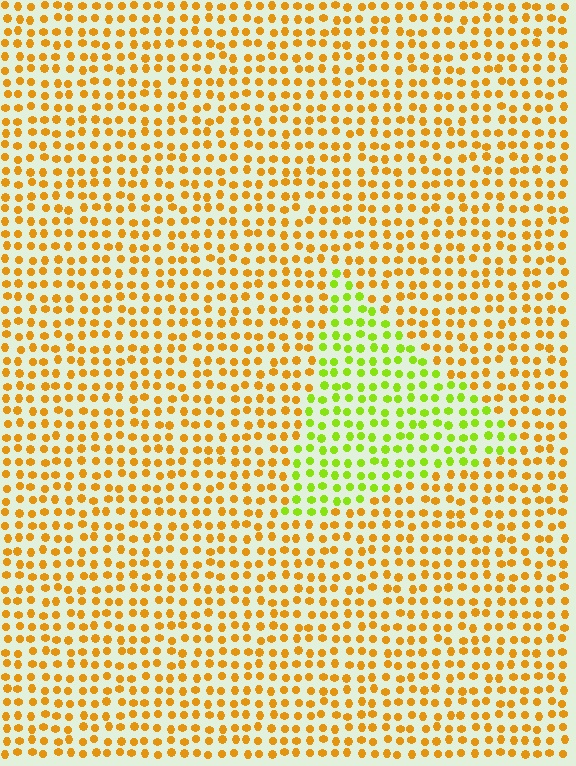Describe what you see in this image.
The image is filled with small orange elements in a uniform arrangement. A triangle-shaped region is visible where the elements are tinted to a slightly different hue, forming a subtle color boundary.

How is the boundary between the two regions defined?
The boundary is defined purely by a slight shift in hue (about 48 degrees). Spacing, size, and orientation are identical on both sides.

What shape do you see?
I see a triangle.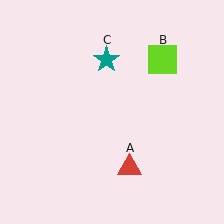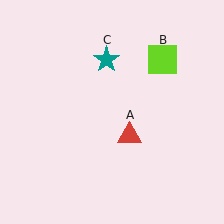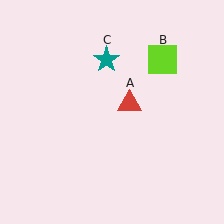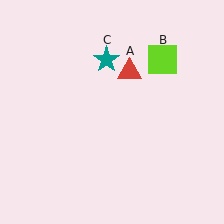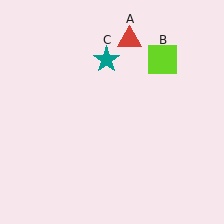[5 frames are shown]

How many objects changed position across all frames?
1 object changed position: red triangle (object A).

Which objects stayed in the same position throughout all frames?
Lime square (object B) and teal star (object C) remained stationary.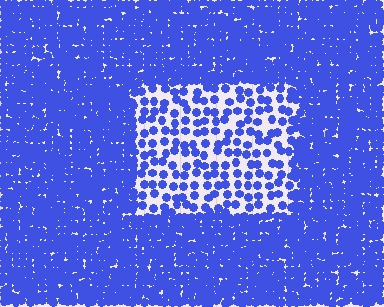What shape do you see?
I see a rectangle.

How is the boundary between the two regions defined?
The boundary is defined by a change in element density (approximately 2.7x ratio). All elements are the same color, size, and shape.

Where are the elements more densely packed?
The elements are more densely packed outside the rectangle boundary.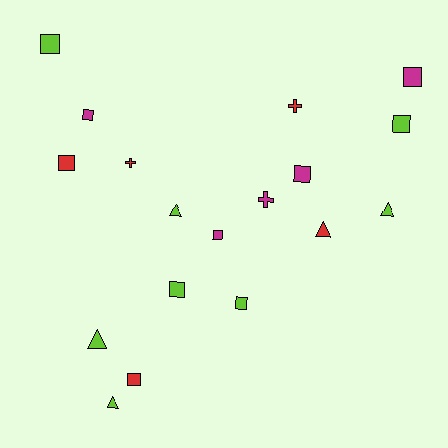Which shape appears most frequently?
Square, with 10 objects.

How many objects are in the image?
There are 18 objects.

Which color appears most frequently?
Lime, with 8 objects.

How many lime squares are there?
There are 4 lime squares.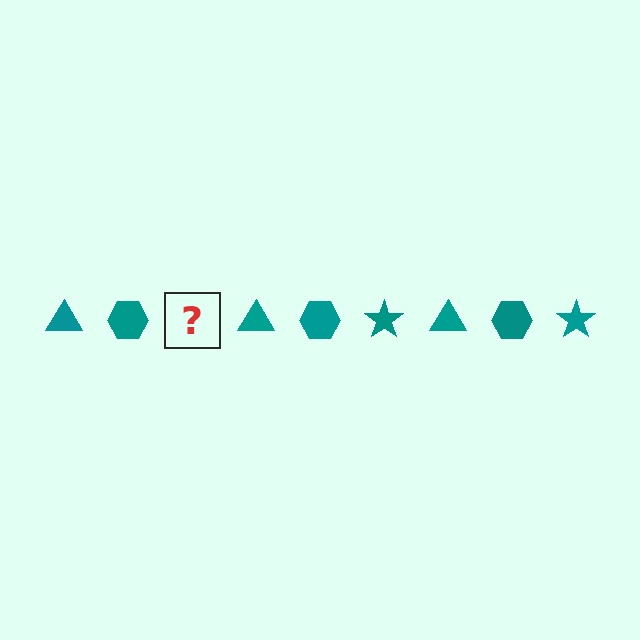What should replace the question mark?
The question mark should be replaced with a teal star.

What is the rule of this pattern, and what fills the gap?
The rule is that the pattern cycles through triangle, hexagon, star shapes in teal. The gap should be filled with a teal star.